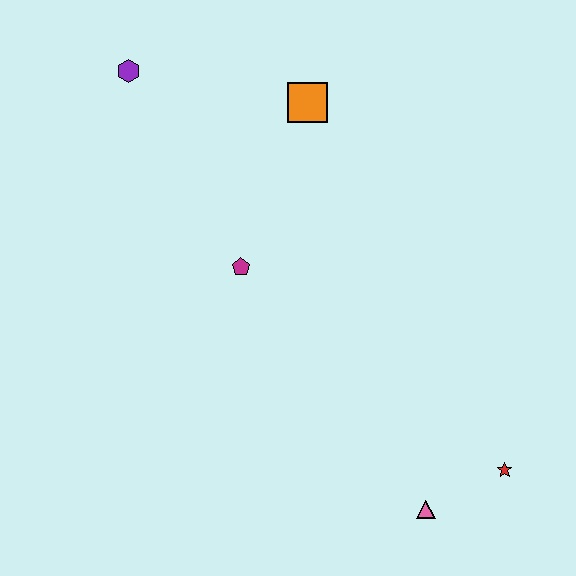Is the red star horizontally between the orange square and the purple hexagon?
No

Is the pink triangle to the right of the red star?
No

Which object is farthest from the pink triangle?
The purple hexagon is farthest from the pink triangle.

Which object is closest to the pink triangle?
The red star is closest to the pink triangle.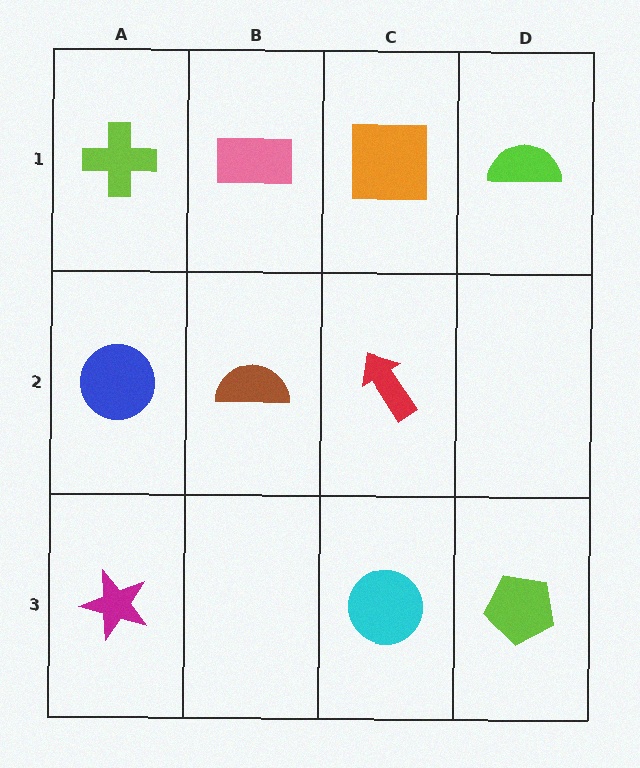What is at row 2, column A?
A blue circle.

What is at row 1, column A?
A lime cross.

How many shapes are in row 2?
3 shapes.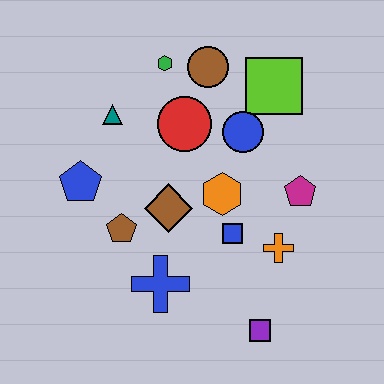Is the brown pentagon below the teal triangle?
Yes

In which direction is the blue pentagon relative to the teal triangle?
The blue pentagon is below the teal triangle.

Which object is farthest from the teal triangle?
The purple square is farthest from the teal triangle.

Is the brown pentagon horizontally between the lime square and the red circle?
No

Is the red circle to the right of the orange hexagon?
No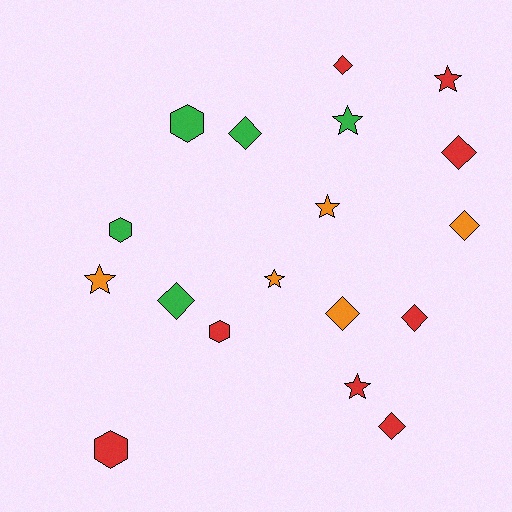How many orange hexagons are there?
There are no orange hexagons.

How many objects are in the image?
There are 18 objects.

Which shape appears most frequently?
Diamond, with 8 objects.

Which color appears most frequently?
Red, with 8 objects.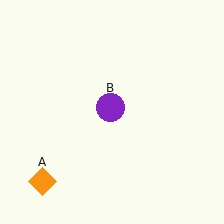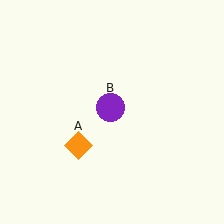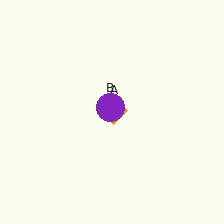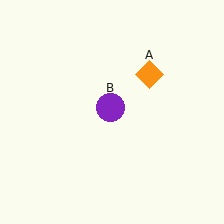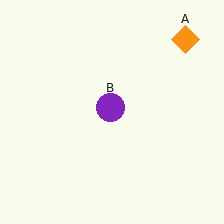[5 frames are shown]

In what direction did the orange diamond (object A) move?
The orange diamond (object A) moved up and to the right.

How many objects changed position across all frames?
1 object changed position: orange diamond (object A).